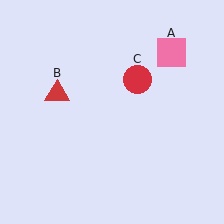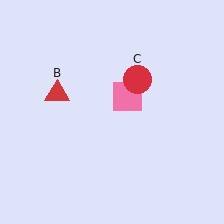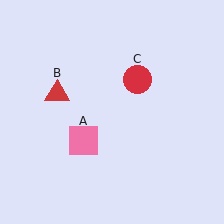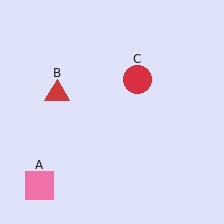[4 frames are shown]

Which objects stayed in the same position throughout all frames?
Red triangle (object B) and red circle (object C) remained stationary.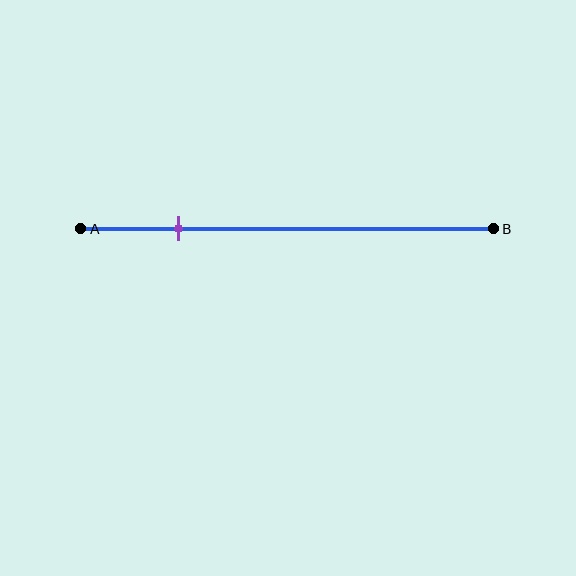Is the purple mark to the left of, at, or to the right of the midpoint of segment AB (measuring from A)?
The purple mark is to the left of the midpoint of segment AB.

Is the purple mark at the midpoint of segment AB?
No, the mark is at about 25% from A, not at the 50% midpoint.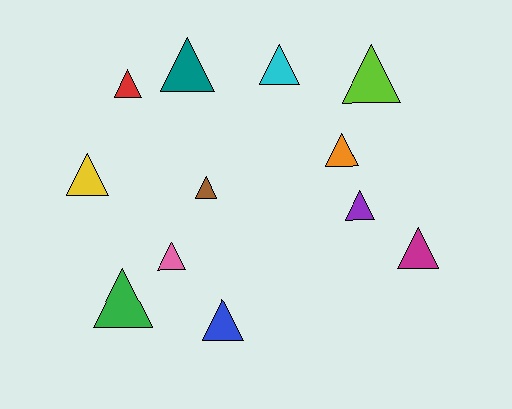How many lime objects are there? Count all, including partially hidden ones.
There is 1 lime object.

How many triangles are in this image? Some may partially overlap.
There are 12 triangles.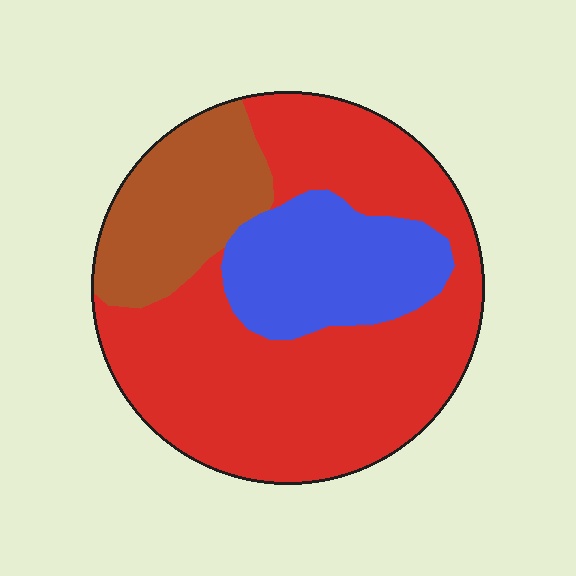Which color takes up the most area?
Red, at roughly 60%.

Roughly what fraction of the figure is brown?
Brown takes up about one fifth (1/5) of the figure.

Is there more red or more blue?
Red.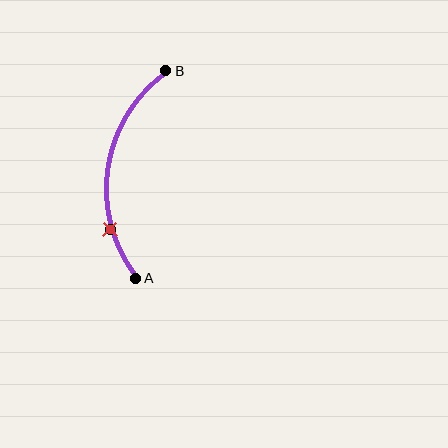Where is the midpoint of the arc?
The arc midpoint is the point on the curve farthest from the straight line joining A and B. It sits to the left of that line.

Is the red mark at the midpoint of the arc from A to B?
No. The red mark lies on the arc but is closer to endpoint A. The arc midpoint would be at the point on the curve equidistant along the arc from both A and B.